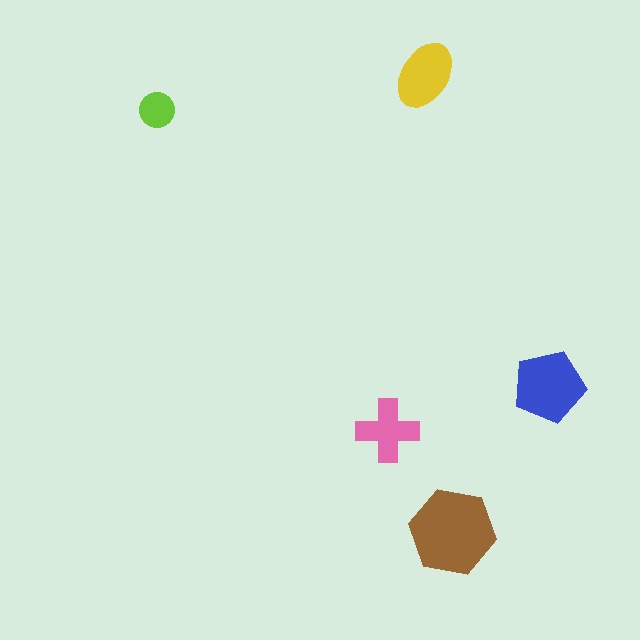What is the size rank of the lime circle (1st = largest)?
5th.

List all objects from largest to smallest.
The brown hexagon, the blue pentagon, the yellow ellipse, the pink cross, the lime circle.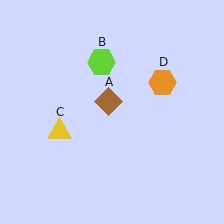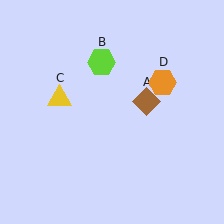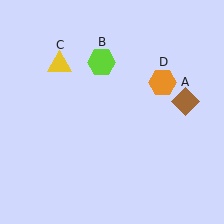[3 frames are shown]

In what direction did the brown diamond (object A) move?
The brown diamond (object A) moved right.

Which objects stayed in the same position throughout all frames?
Lime hexagon (object B) and orange hexagon (object D) remained stationary.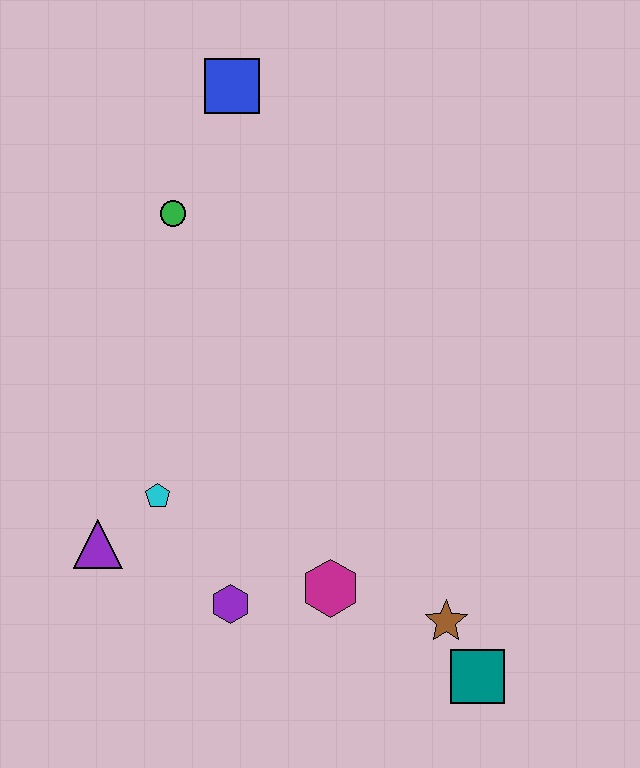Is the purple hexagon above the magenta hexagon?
No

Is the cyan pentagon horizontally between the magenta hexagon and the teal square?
No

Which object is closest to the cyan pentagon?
The purple triangle is closest to the cyan pentagon.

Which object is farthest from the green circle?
The teal square is farthest from the green circle.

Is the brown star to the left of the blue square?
No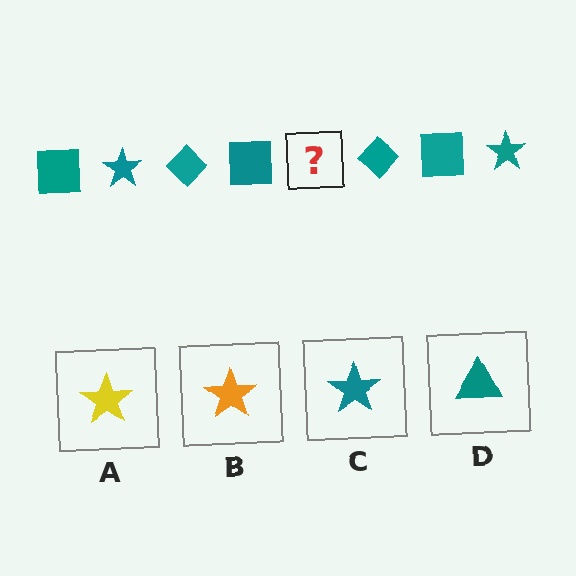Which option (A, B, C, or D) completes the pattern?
C.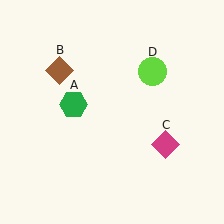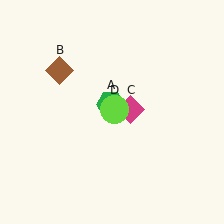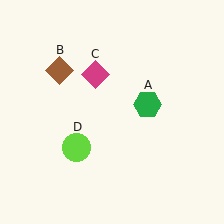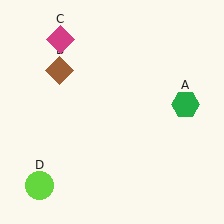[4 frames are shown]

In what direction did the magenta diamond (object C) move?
The magenta diamond (object C) moved up and to the left.